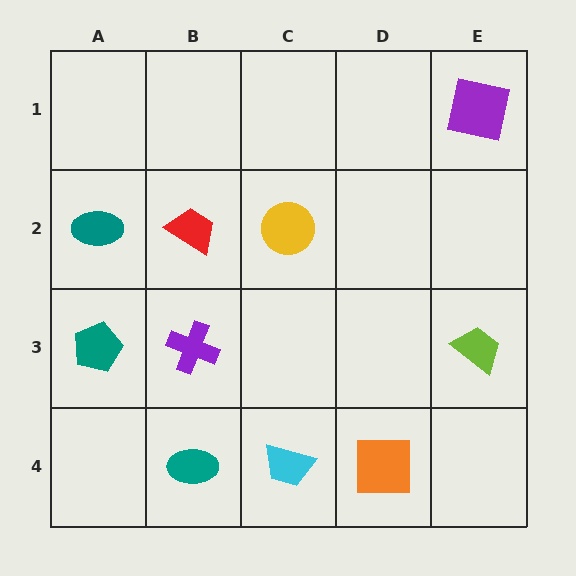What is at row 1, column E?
A purple square.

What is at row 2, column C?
A yellow circle.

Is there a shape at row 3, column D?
No, that cell is empty.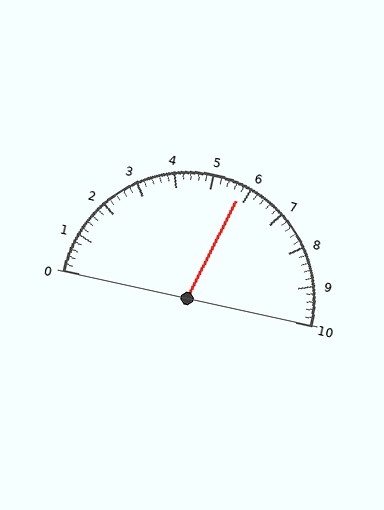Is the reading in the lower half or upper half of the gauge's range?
The reading is in the upper half of the range (0 to 10).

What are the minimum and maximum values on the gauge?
The gauge ranges from 0 to 10.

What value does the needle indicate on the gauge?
The needle indicates approximately 5.8.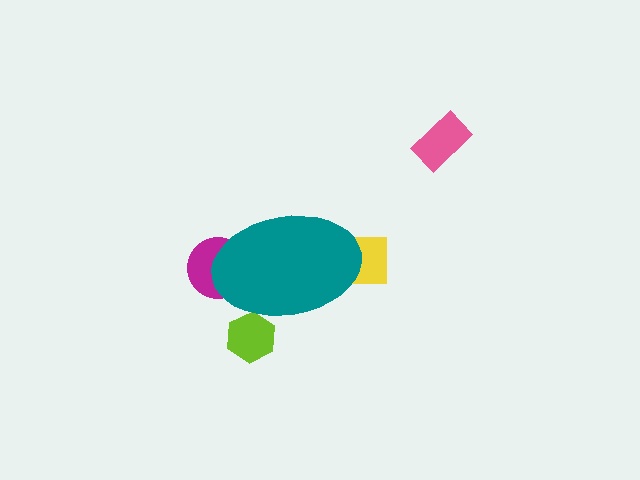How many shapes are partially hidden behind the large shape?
3 shapes are partially hidden.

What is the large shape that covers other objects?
A teal ellipse.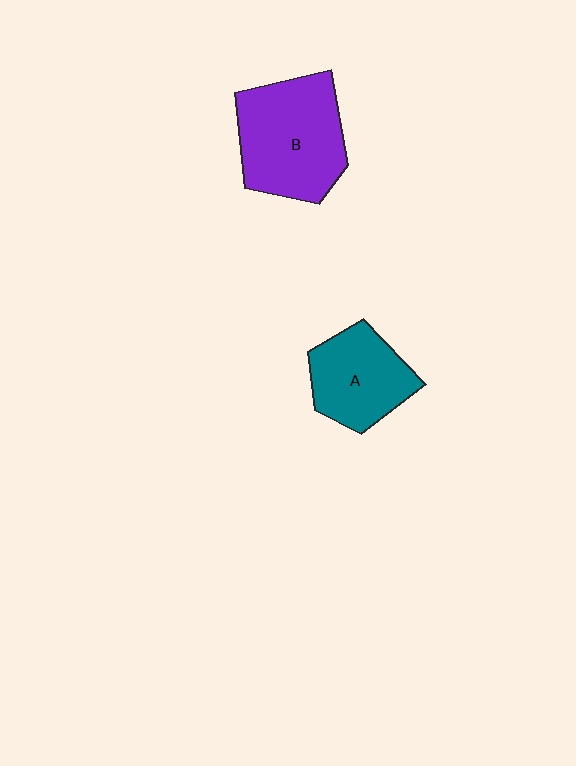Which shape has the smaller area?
Shape A (teal).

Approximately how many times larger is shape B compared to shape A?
Approximately 1.4 times.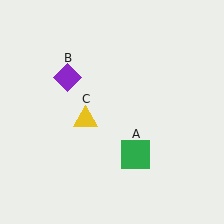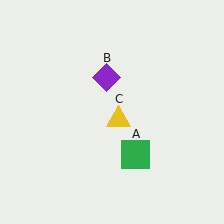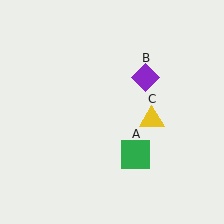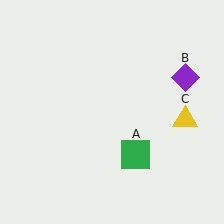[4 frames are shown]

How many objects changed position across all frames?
2 objects changed position: purple diamond (object B), yellow triangle (object C).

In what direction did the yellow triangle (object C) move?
The yellow triangle (object C) moved right.